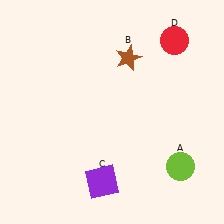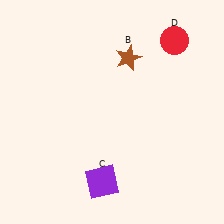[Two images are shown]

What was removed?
The lime circle (A) was removed in Image 2.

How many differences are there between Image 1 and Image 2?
There is 1 difference between the two images.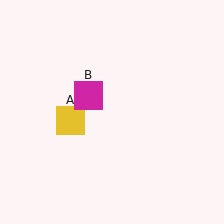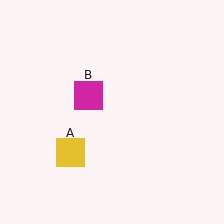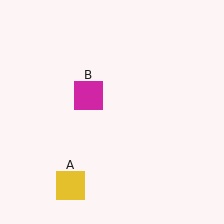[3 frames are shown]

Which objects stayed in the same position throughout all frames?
Magenta square (object B) remained stationary.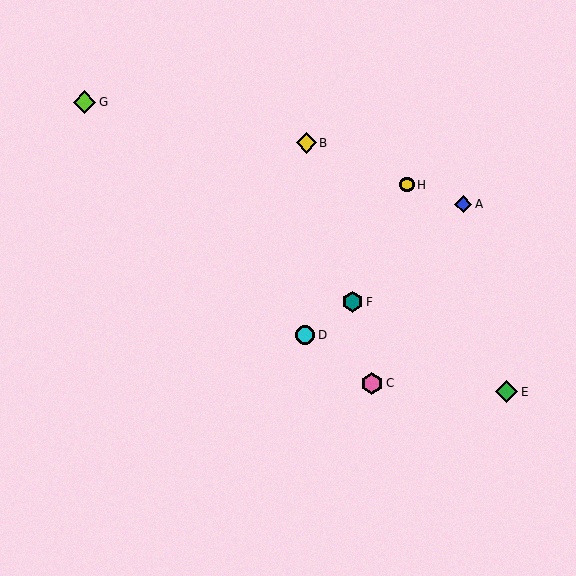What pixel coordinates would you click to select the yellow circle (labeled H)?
Click at (407, 185) to select the yellow circle H.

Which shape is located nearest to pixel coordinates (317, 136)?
The yellow diamond (labeled B) at (306, 143) is nearest to that location.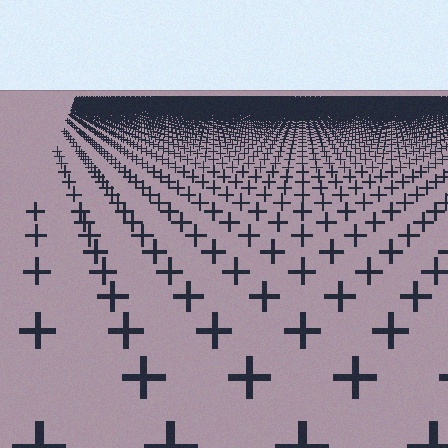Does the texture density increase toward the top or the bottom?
Density increases toward the top.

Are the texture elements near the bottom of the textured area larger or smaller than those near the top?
Larger. Near the bottom, elements are closer to the viewer and appear at a bigger on-screen size.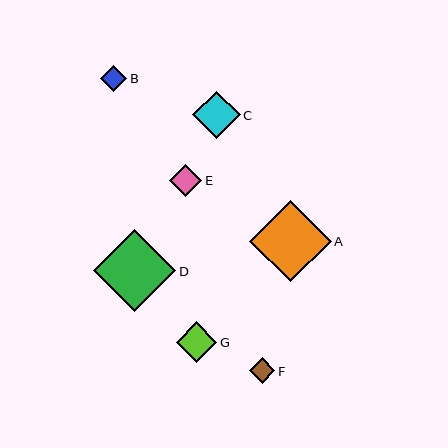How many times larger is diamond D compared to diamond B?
Diamond D is approximately 3.2 times the size of diamond B.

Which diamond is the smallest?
Diamond F is the smallest with a size of approximately 26 pixels.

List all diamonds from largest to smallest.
From largest to smallest: D, A, C, G, E, B, F.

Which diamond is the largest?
Diamond D is the largest with a size of approximately 82 pixels.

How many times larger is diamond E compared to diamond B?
Diamond E is approximately 1.2 times the size of diamond B.